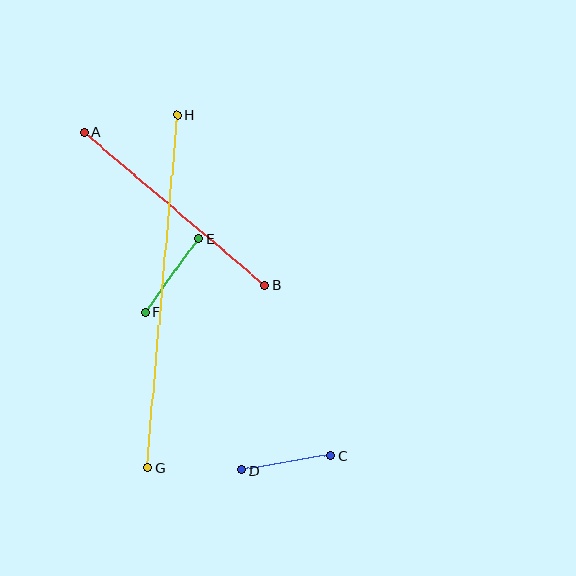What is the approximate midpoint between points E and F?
The midpoint is at approximately (172, 275) pixels.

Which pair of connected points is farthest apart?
Points G and H are farthest apart.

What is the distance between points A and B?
The distance is approximately 236 pixels.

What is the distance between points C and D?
The distance is approximately 91 pixels.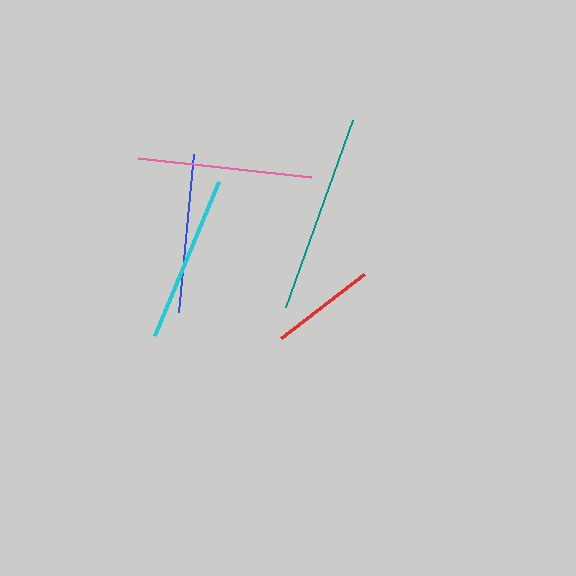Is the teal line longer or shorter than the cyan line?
The teal line is longer than the cyan line.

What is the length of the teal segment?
The teal segment is approximately 199 pixels long.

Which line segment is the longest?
The teal line is the longest at approximately 199 pixels.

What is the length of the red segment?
The red segment is approximately 106 pixels long.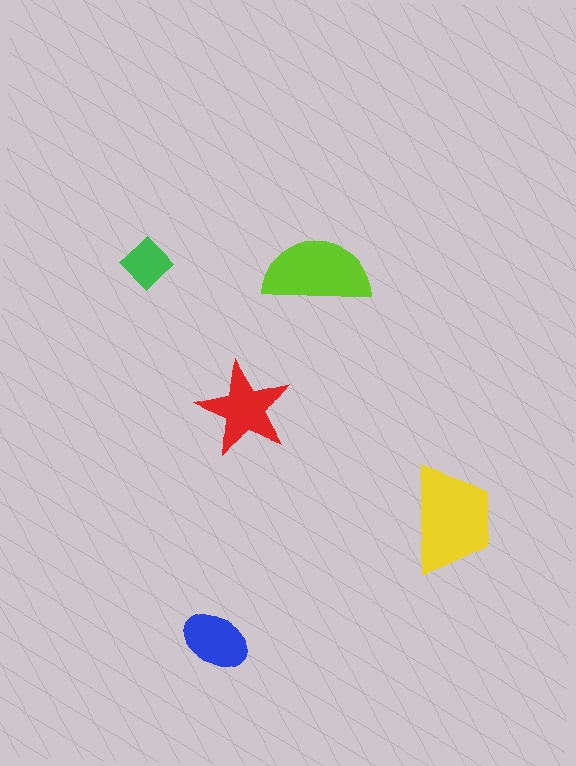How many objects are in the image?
There are 5 objects in the image.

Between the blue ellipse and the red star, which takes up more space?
The red star.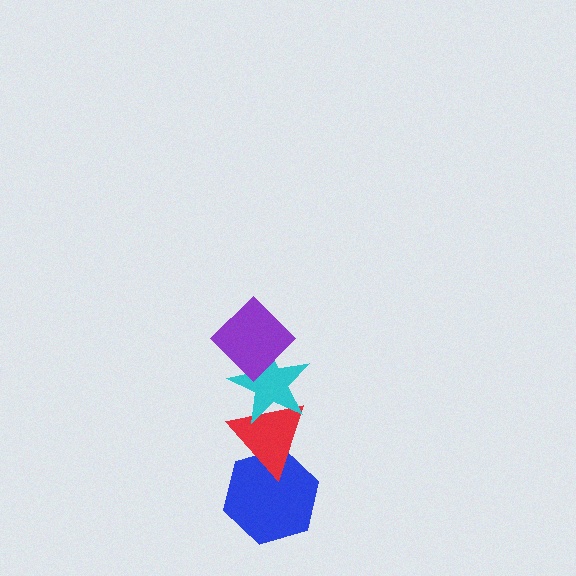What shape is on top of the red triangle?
The cyan star is on top of the red triangle.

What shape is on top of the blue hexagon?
The red triangle is on top of the blue hexagon.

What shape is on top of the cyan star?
The purple diamond is on top of the cyan star.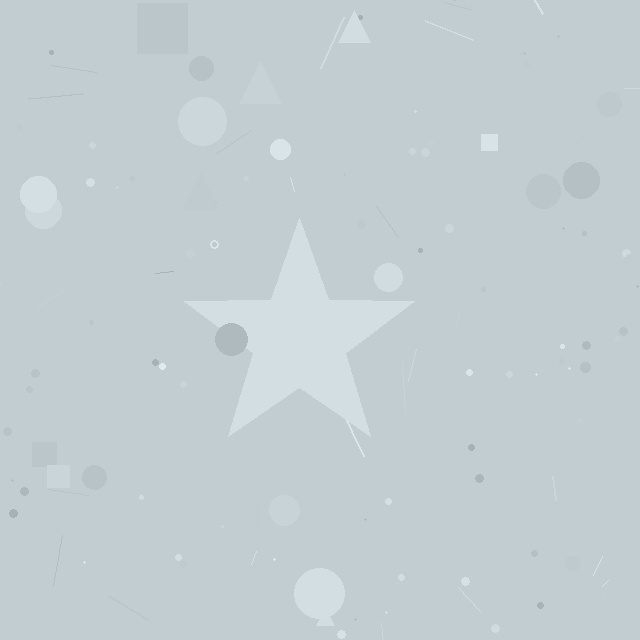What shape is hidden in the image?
A star is hidden in the image.